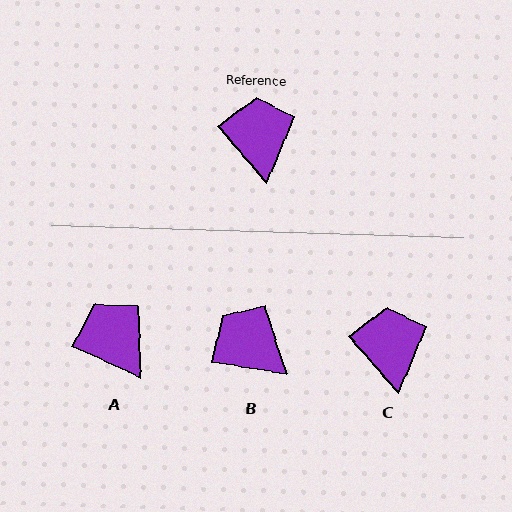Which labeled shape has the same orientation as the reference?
C.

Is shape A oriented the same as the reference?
No, it is off by about 24 degrees.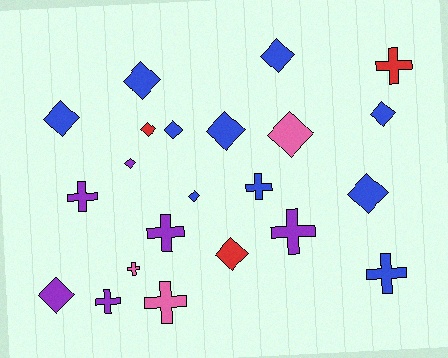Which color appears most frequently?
Blue, with 10 objects.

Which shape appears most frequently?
Diamond, with 13 objects.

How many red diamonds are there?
There are 2 red diamonds.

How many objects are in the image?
There are 22 objects.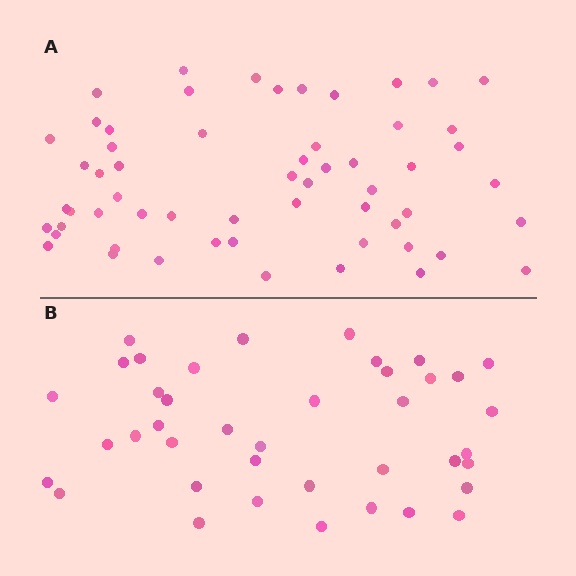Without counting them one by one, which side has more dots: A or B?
Region A (the top region) has more dots.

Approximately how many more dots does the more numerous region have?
Region A has approximately 20 more dots than region B.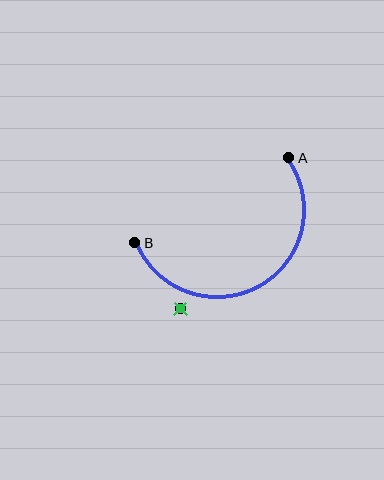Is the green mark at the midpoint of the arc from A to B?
No — the green mark does not lie on the arc at all. It sits slightly outside the curve.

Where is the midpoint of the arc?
The arc midpoint is the point on the curve farthest from the straight line joining A and B. It sits below that line.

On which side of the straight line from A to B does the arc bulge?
The arc bulges below the straight line connecting A and B.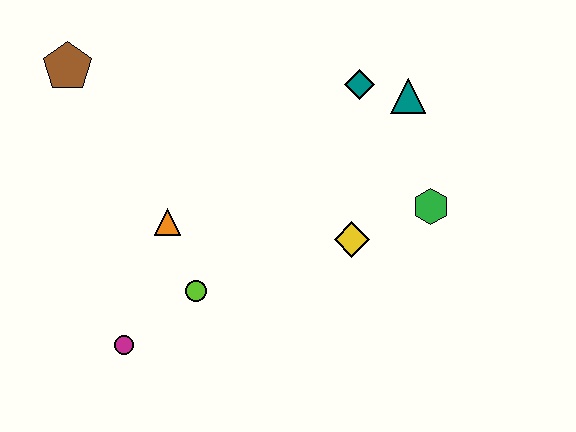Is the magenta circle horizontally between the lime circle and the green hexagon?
No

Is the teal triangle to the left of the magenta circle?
No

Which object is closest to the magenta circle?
The lime circle is closest to the magenta circle.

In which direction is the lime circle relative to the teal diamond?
The lime circle is below the teal diamond.